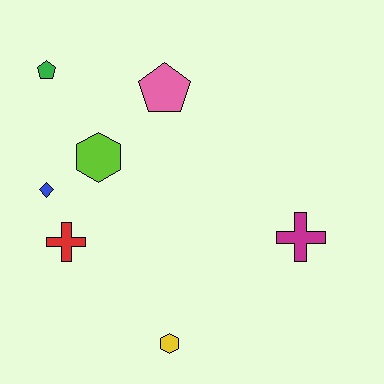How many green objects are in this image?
There is 1 green object.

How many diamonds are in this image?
There is 1 diamond.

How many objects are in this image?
There are 7 objects.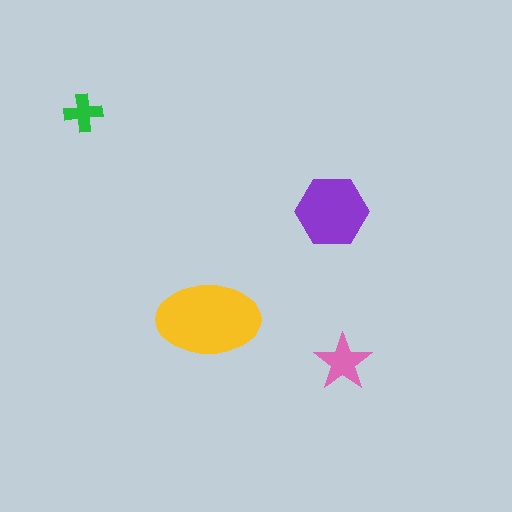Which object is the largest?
The yellow ellipse.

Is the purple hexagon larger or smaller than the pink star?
Larger.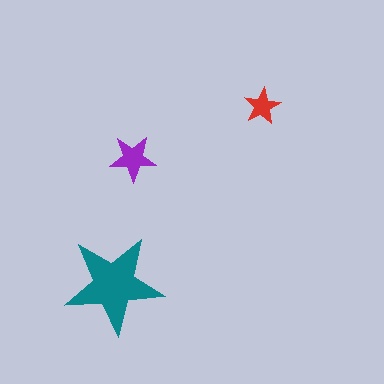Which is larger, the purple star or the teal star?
The teal one.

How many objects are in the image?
There are 3 objects in the image.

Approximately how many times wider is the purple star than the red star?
About 1.5 times wider.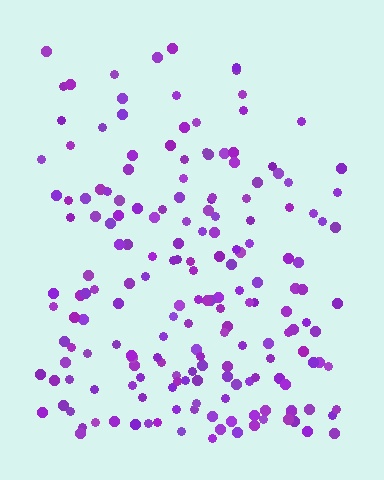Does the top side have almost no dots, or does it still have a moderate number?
Still a moderate number, just noticeably fewer than the bottom.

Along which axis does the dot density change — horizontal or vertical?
Vertical.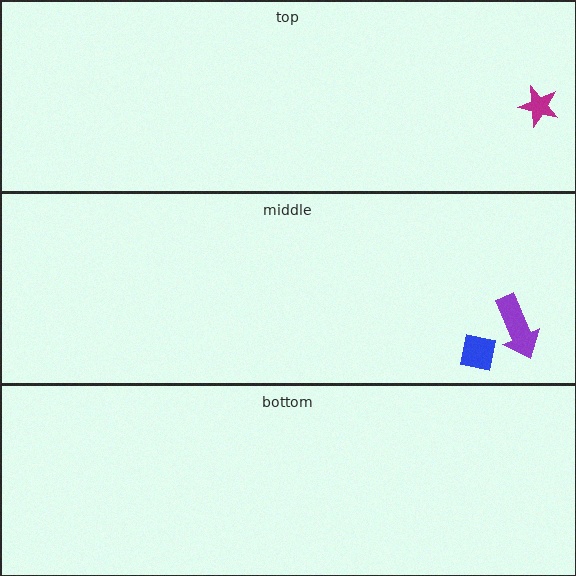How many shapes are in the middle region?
2.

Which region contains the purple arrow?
The middle region.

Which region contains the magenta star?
The top region.